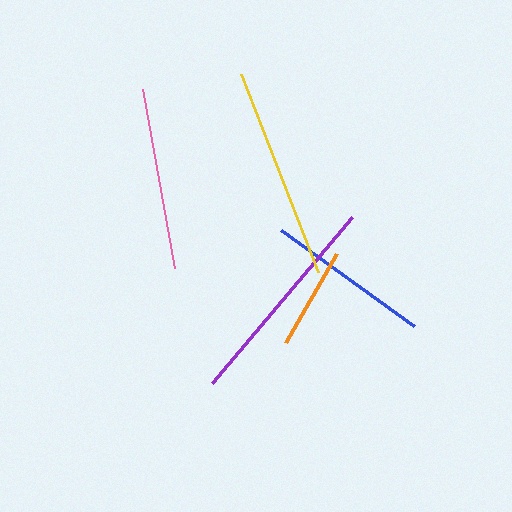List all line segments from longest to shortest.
From longest to shortest: purple, yellow, pink, blue, orange.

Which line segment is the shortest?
The orange line is the shortest at approximately 102 pixels.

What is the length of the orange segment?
The orange segment is approximately 102 pixels long.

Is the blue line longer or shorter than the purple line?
The purple line is longer than the blue line.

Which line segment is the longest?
The purple line is the longest at approximately 217 pixels.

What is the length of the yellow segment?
The yellow segment is approximately 213 pixels long.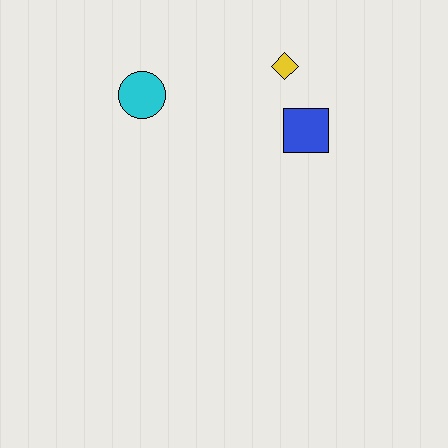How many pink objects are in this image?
There are no pink objects.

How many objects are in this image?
There are 3 objects.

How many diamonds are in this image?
There is 1 diamond.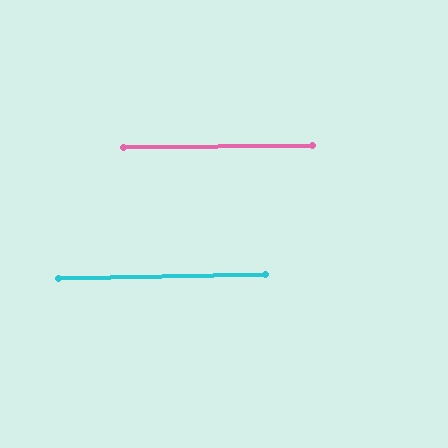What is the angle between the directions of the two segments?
Approximately 1 degree.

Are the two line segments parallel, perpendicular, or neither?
Parallel — their directions differ by only 0.6°.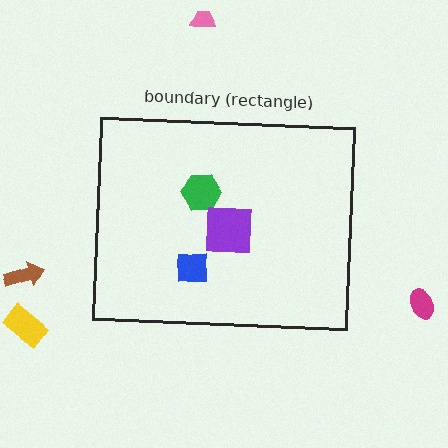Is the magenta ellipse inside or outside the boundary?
Outside.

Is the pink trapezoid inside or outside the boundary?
Outside.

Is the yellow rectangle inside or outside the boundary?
Outside.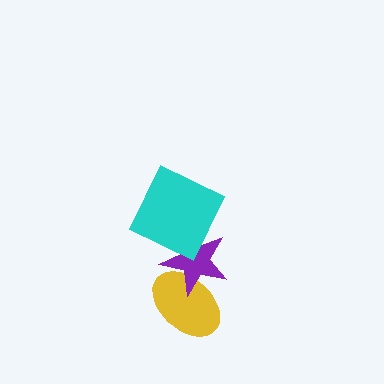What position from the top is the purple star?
The purple star is 2nd from the top.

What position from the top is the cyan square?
The cyan square is 1st from the top.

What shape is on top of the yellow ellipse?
The purple star is on top of the yellow ellipse.